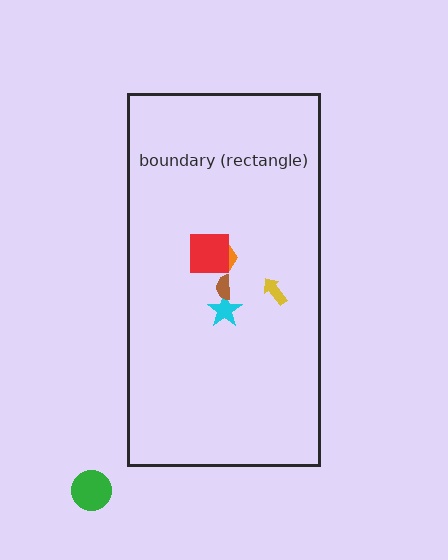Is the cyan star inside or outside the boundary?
Inside.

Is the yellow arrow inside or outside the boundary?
Inside.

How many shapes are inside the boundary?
5 inside, 1 outside.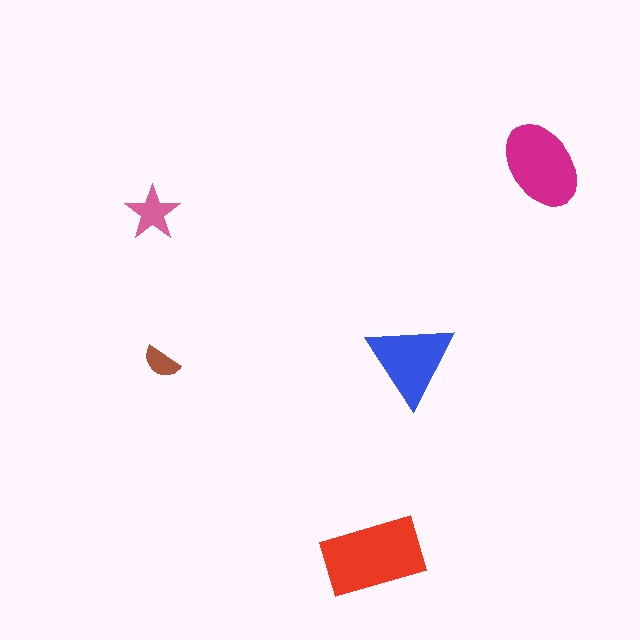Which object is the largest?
The red rectangle.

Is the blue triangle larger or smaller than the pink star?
Larger.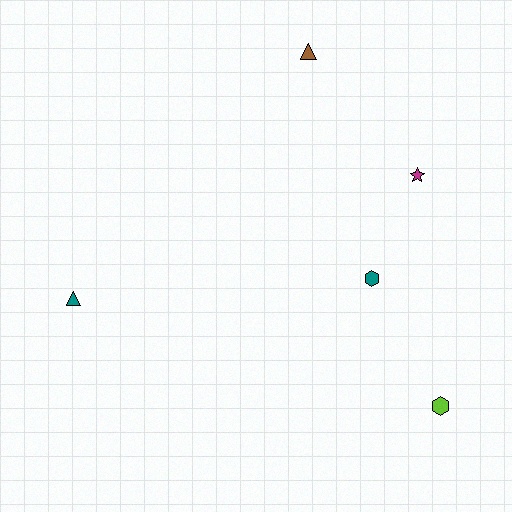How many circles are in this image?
There are no circles.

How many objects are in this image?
There are 5 objects.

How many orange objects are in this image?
There are no orange objects.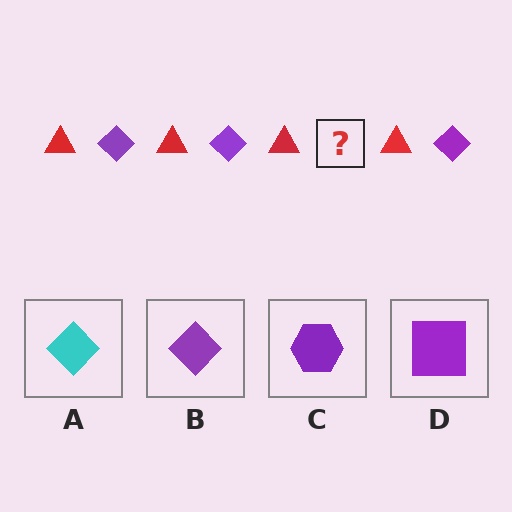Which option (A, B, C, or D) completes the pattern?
B.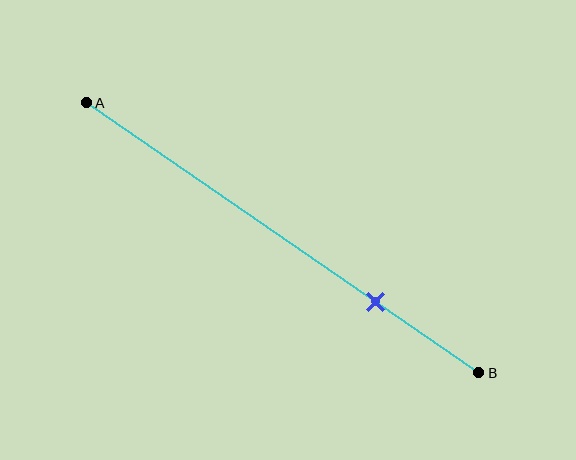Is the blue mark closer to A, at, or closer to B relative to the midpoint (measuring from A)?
The blue mark is closer to point B than the midpoint of segment AB.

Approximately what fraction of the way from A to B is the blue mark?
The blue mark is approximately 75% of the way from A to B.